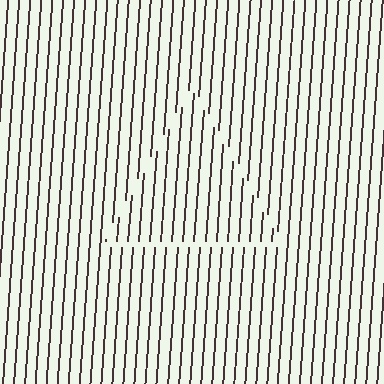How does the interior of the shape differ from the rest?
The interior of the shape contains the same grating, shifted by half a period — the contour is defined by the phase discontinuity where line-ends from the inner and outer gratings abut.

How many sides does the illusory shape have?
3 sides — the line-ends trace a triangle.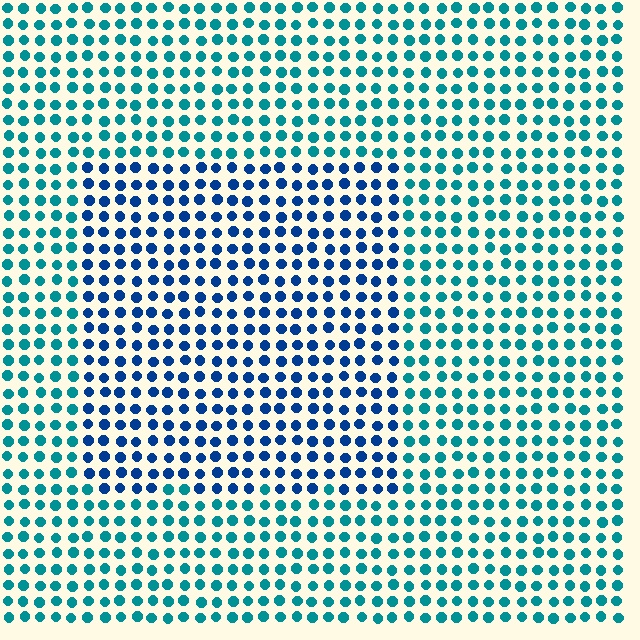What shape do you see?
I see a rectangle.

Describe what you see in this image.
The image is filled with small teal elements in a uniform arrangement. A rectangle-shaped region is visible where the elements are tinted to a slightly different hue, forming a subtle color boundary.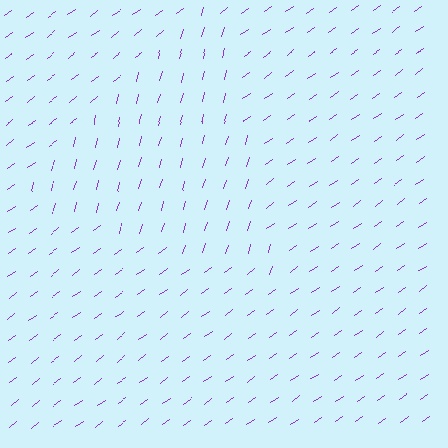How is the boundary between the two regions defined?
The boundary is defined purely by a change in line orientation (approximately 38 degrees difference). All lines are the same color and thickness.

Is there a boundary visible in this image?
Yes, there is a texture boundary formed by a change in line orientation.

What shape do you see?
I see a triangle.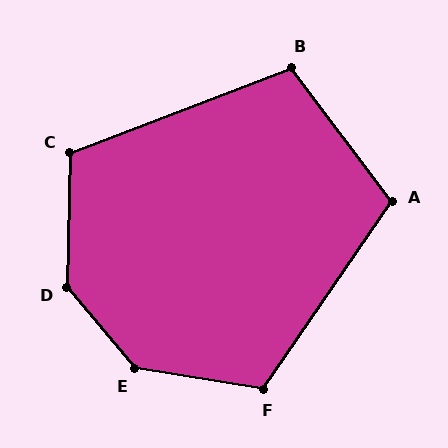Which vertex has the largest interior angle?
E, at approximately 139 degrees.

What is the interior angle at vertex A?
Approximately 108 degrees (obtuse).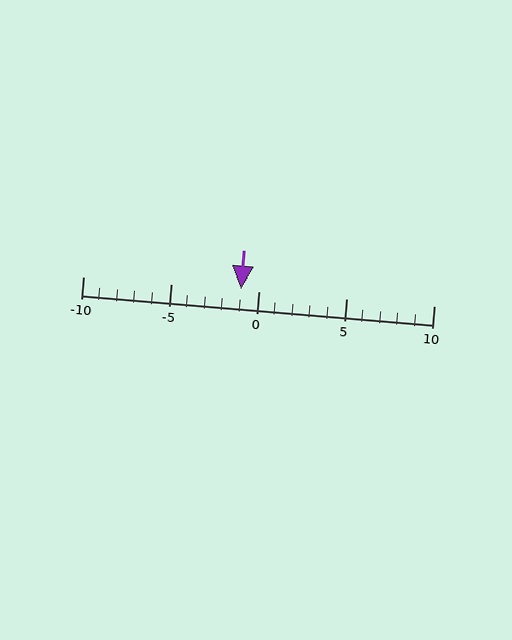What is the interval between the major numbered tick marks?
The major tick marks are spaced 5 units apart.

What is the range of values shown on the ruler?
The ruler shows values from -10 to 10.